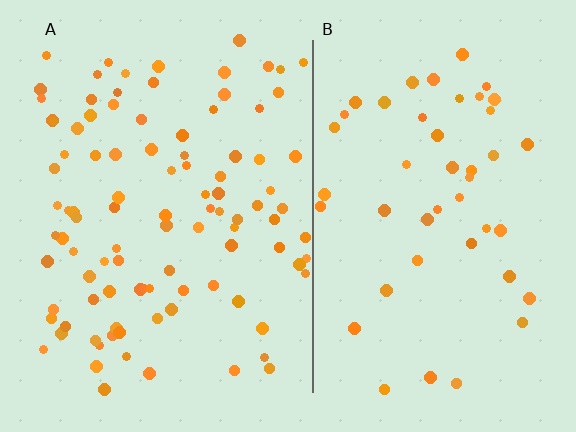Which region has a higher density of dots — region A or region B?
A (the left).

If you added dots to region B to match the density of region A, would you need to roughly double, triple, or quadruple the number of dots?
Approximately double.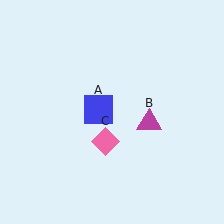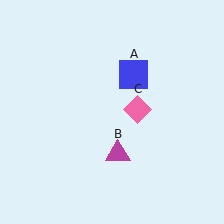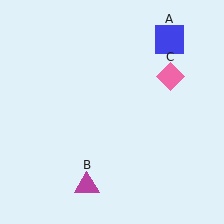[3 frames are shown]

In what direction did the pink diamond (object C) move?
The pink diamond (object C) moved up and to the right.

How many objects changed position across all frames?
3 objects changed position: blue square (object A), magenta triangle (object B), pink diamond (object C).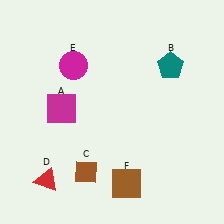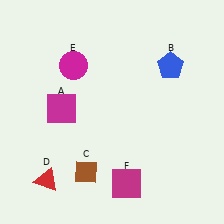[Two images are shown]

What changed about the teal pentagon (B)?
In Image 1, B is teal. In Image 2, it changed to blue.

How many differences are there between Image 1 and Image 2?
There are 2 differences between the two images.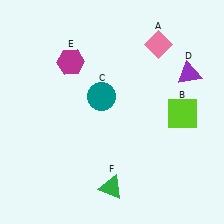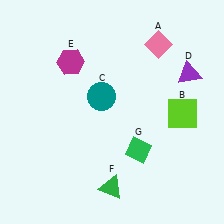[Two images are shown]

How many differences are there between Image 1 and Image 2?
There is 1 difference between the two images.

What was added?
A green diamond (G) was added in Image 2.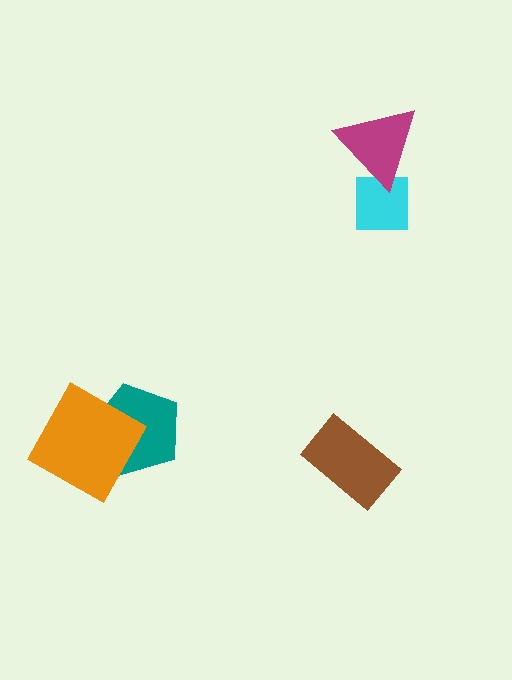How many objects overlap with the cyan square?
1 object overlaps with the cyan square.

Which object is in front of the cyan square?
The magenta triangle is in front of the cyan square.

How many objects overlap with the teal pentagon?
1 object overlaps with the teal pentagon.